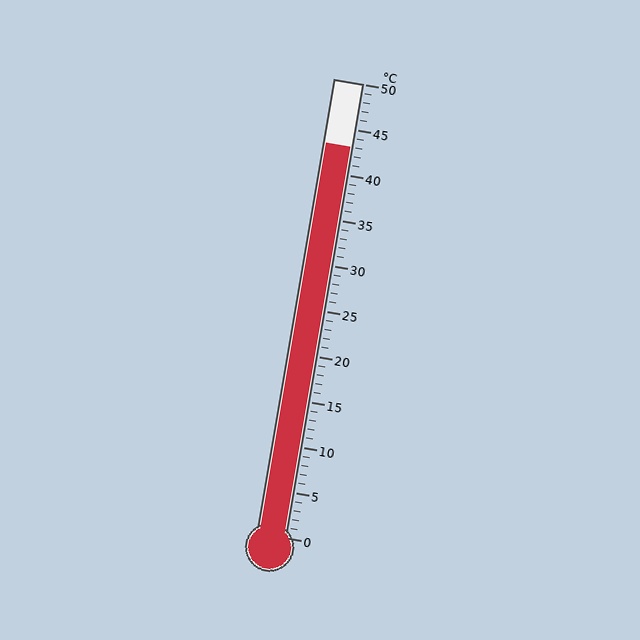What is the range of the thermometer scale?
The thermometer scale ranges from 0°C to 50°C.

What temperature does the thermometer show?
The thermometer shows approximately 43°C.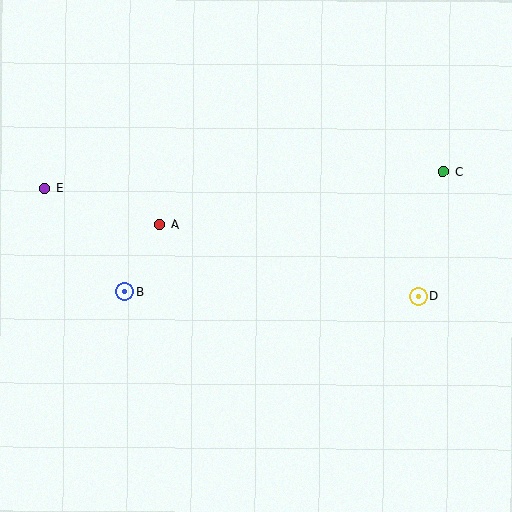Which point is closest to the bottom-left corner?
Point B is closest to the bottom-left corner.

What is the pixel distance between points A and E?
The distance between A and E is 121 pixels.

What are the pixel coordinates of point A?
Point A is at (160, 224).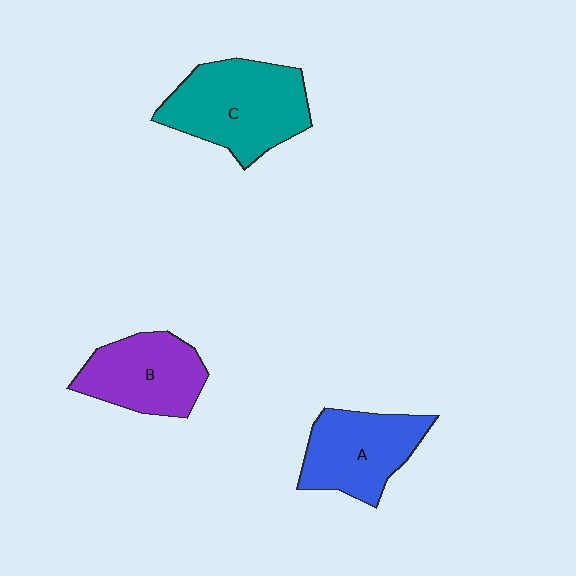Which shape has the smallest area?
Shape B (purple).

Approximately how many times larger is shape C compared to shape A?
Approximately 1.3 times.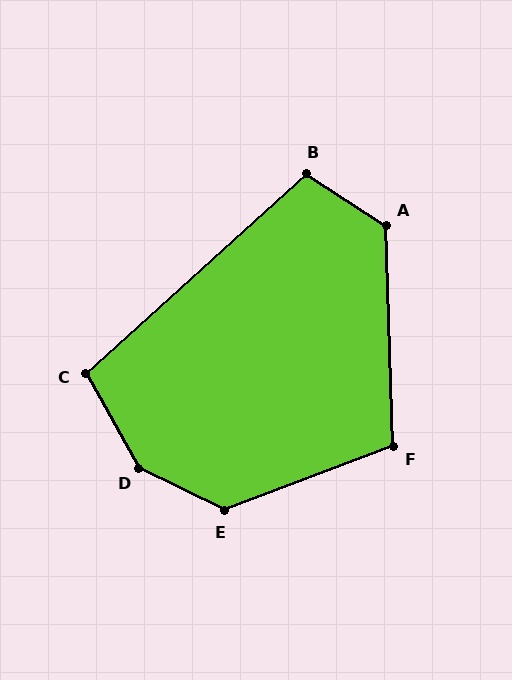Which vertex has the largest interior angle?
D, at approximately 146 degrees.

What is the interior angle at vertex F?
Approximately 109 degrees (obtuse).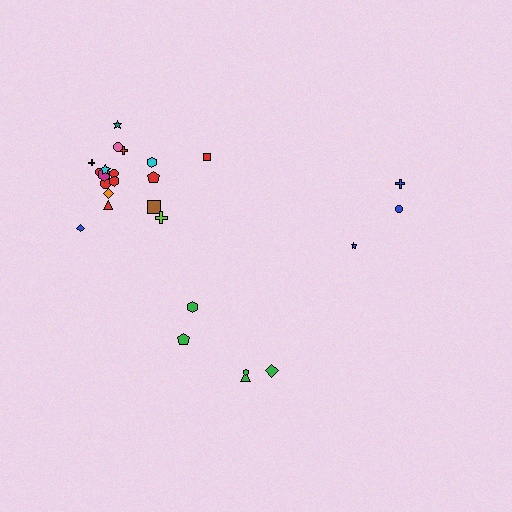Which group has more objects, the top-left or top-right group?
The top-left group.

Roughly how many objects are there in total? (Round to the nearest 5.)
Roughly 25 objects in total.